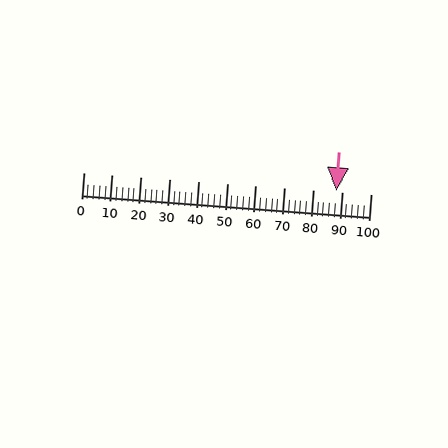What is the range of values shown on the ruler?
The ruler shows values from 0 to 100.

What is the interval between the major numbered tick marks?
The major tick marks are spaced 10 units apart.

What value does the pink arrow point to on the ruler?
The pink arrow points to approximately 88.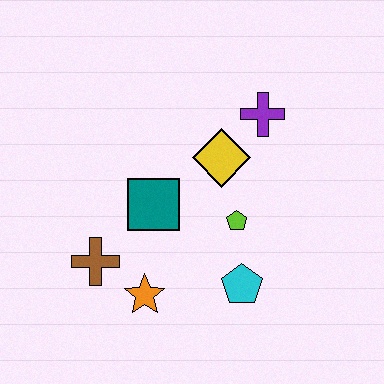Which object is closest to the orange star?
The brown cross is closest to the orange star.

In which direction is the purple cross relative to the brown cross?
The purple cross is to the right of the brown cross.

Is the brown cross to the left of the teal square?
Yes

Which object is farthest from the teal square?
The purple cross is farthest from the teal square.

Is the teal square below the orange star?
No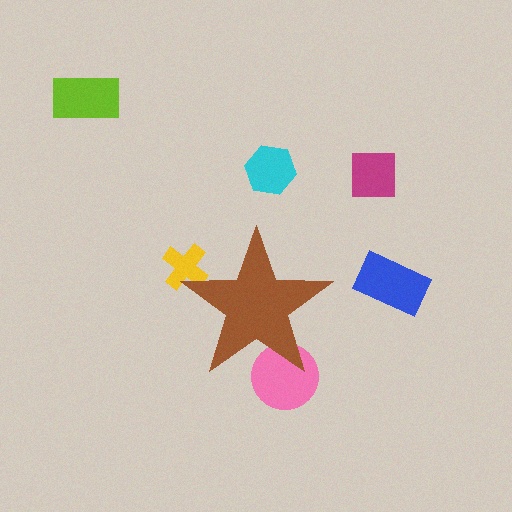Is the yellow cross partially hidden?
Yes, the yellow cross is partially hidden behind the brown star.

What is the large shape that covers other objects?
A brown star.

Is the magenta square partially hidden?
No, the magenta square is fully visible.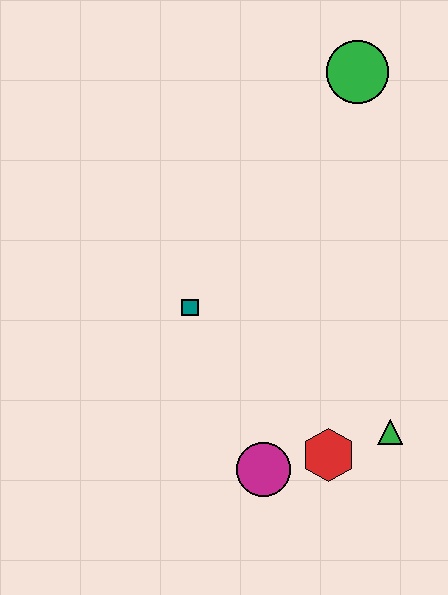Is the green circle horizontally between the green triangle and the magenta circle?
Yes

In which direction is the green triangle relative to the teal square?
The green triangle is to the right of the teal square.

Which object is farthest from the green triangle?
The green circle is farthest from the green triangle.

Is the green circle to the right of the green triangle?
No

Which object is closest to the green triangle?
The red hexagon is closest to the green triangle.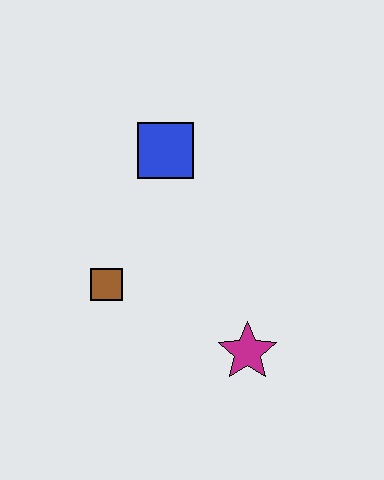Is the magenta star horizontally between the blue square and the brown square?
No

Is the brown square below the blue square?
Yes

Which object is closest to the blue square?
The brown square is closest to the blue square.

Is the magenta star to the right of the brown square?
Yes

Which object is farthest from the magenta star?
The blue square is farthest from the magenta star.